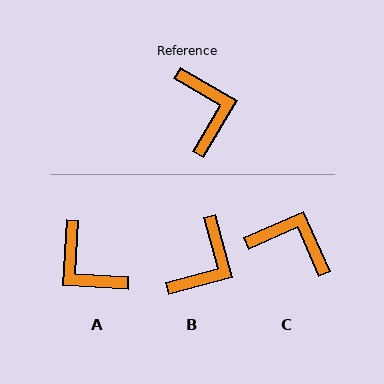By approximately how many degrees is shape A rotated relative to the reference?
Approximately 153 degrees clockwise.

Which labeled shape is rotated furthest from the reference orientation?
A, about 153 degrees away.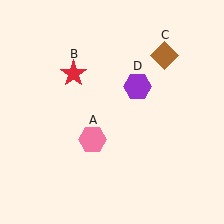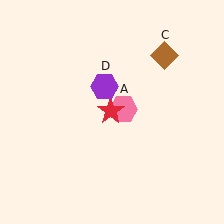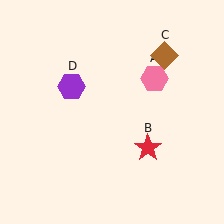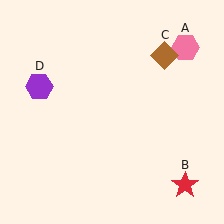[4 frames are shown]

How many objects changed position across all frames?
3 objects changed position: pink hexagon (object A), red star (object B), purple hexagon (object D).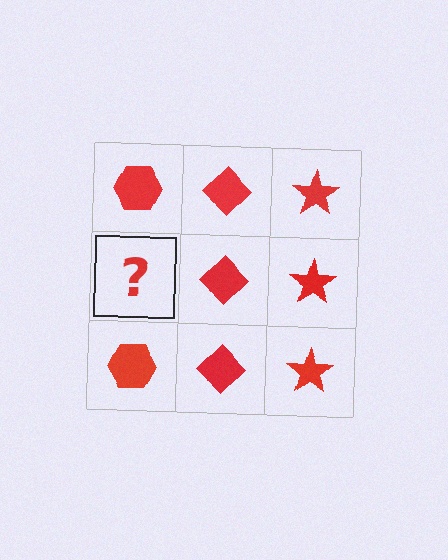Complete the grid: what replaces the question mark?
The question mark should be replaced with a red hexagon.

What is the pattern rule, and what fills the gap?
The rule is that each column has a consistent shape. The gap should be filled with a red hexagon.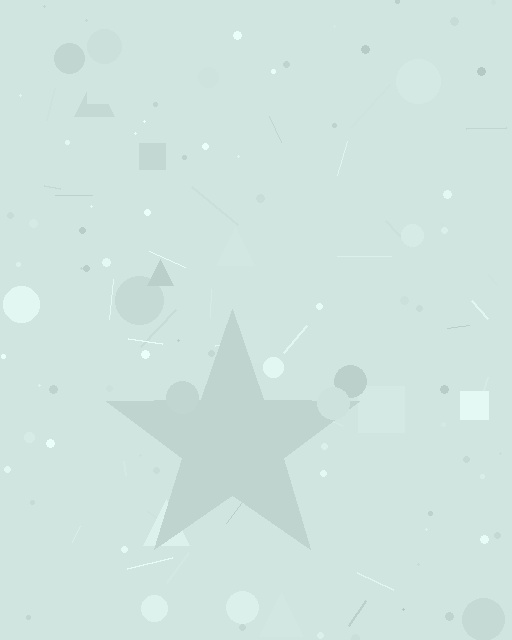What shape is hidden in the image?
A star is hidden in the image.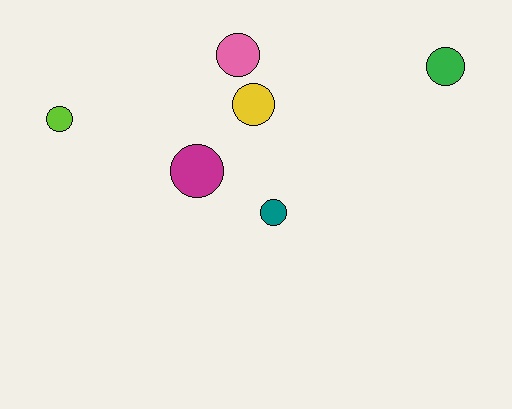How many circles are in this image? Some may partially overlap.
There are 6 circles.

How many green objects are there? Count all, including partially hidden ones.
There is 1 green object.